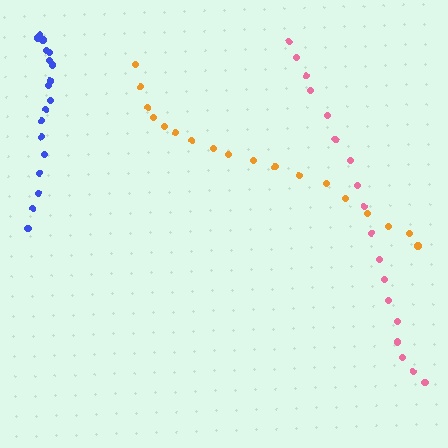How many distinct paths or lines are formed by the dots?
There are 3 distinct paths.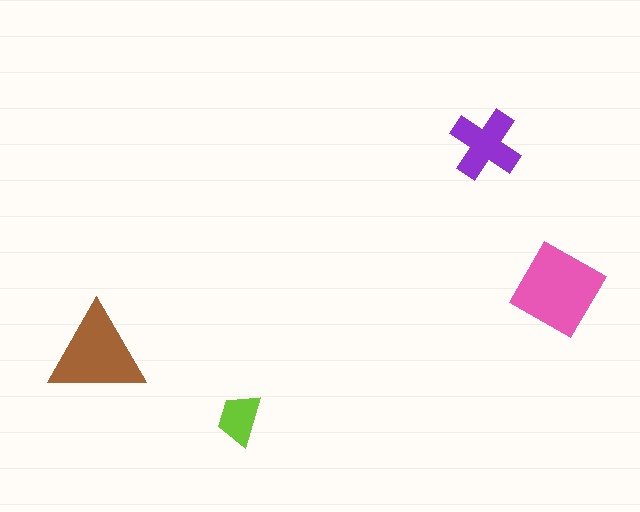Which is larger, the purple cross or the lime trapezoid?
The purple cross.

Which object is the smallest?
The lime trapezoid.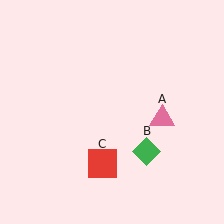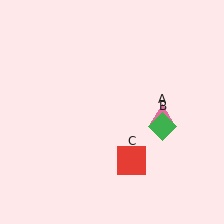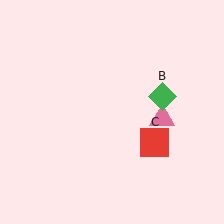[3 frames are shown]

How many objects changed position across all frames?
2 objects changed position: green diamond (object B), red square (object C).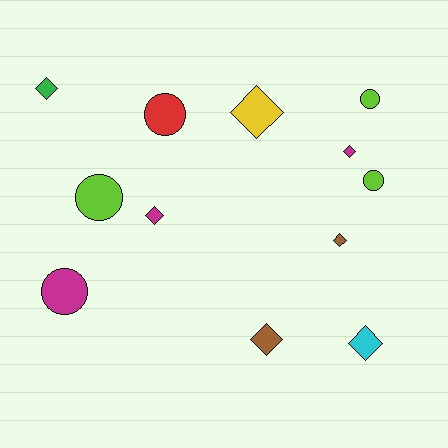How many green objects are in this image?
There is 1 green object.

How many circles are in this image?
There are 5 circles.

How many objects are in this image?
There are 12 objects.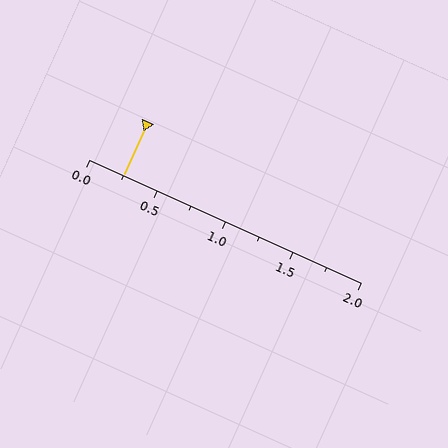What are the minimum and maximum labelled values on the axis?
The axis runs from 0.0 to 2.0.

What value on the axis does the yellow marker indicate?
The marker indicates approximately 0.25.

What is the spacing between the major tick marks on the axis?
The major ticks are spaced 0.5 apart.